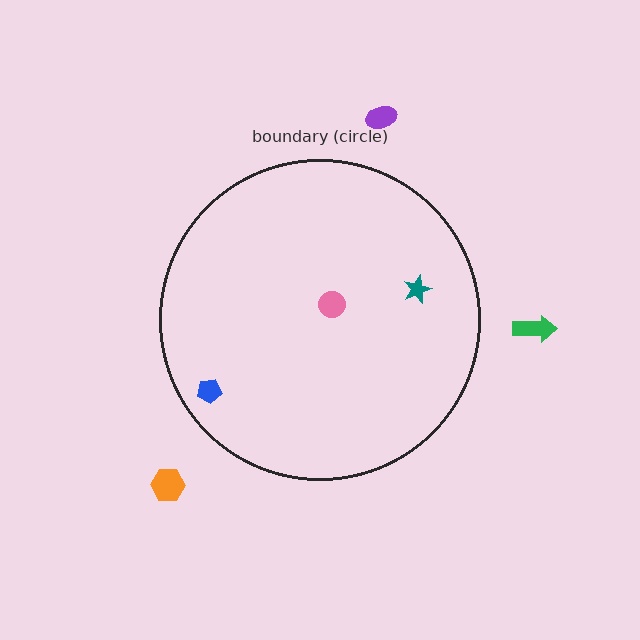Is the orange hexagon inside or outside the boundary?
Outside.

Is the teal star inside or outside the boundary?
Inside.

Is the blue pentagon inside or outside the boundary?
Inside.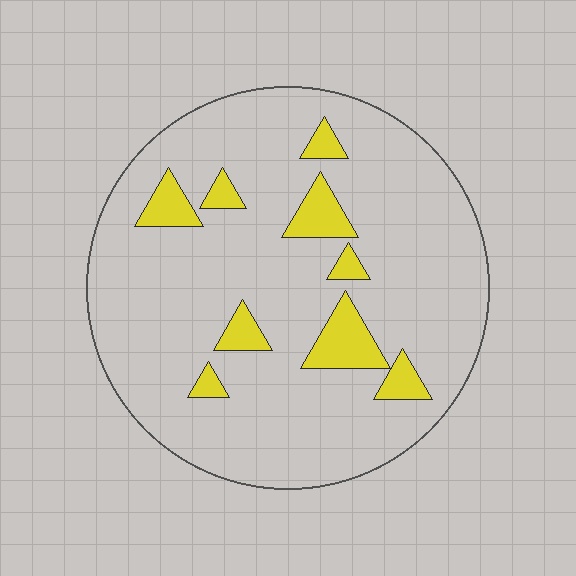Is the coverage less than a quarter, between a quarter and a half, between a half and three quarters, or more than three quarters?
Less than a quarter.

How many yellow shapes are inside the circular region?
9.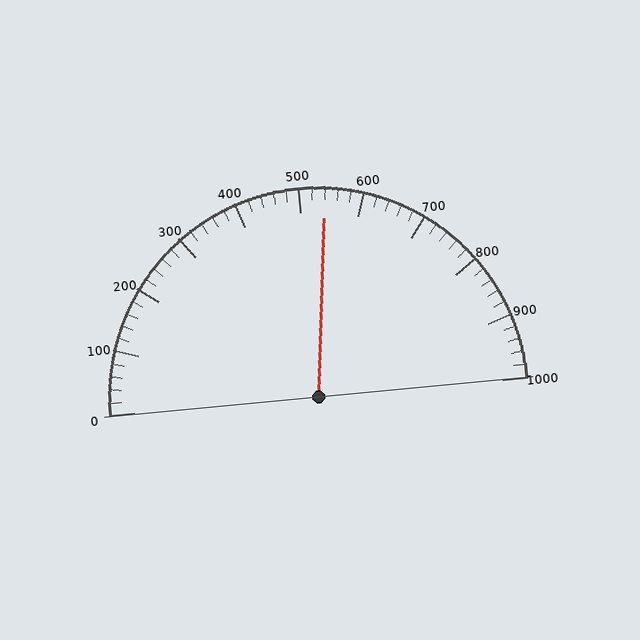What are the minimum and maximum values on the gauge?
The gauge ranges from 0 to 1000.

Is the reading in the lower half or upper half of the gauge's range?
The reading is in the upper half of the range (0 to 1000).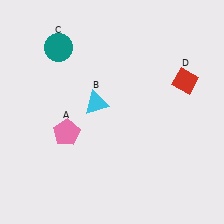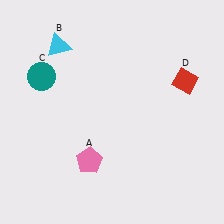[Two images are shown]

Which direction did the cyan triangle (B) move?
The cyan triangle (B) moved up.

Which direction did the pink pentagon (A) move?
The pink pentagon (A) moved down.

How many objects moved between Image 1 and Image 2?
3 objects moved between the two images.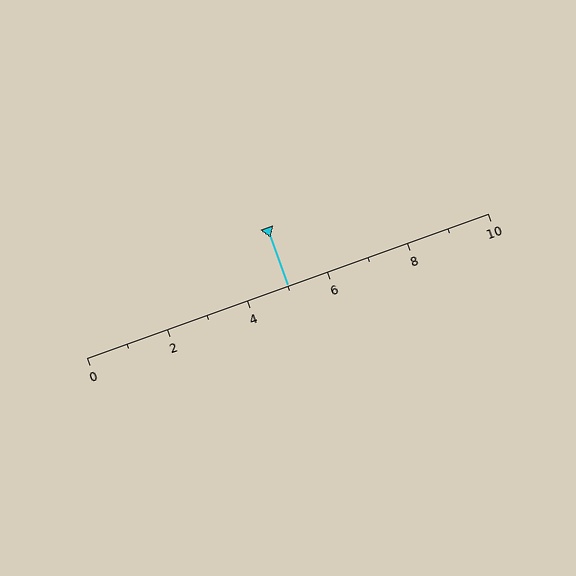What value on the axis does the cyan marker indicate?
The marker indicates approximately 5.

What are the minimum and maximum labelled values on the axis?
The axis runs from 0 to 10.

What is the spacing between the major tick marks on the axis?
The major ticks are spaced 2 apart.